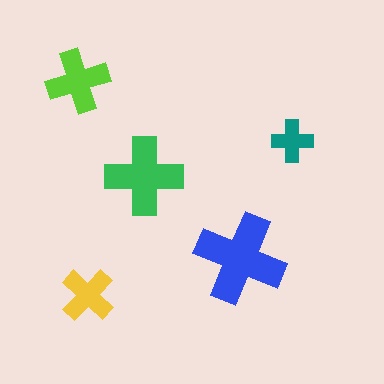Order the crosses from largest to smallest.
the blue one, the green one, the lime one, the yellow one, the teal one.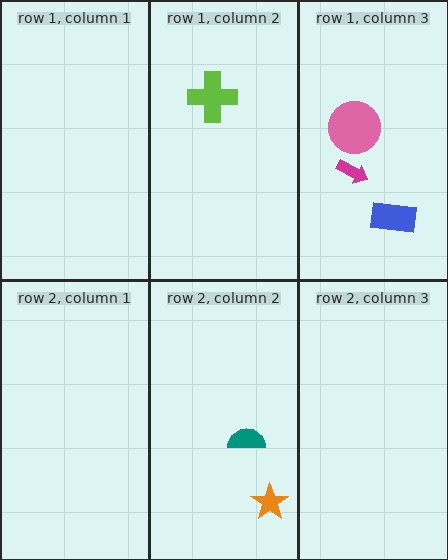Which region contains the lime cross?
The row 1, column 2 region.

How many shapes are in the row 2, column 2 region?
2.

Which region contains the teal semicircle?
The row 2, column 2 region.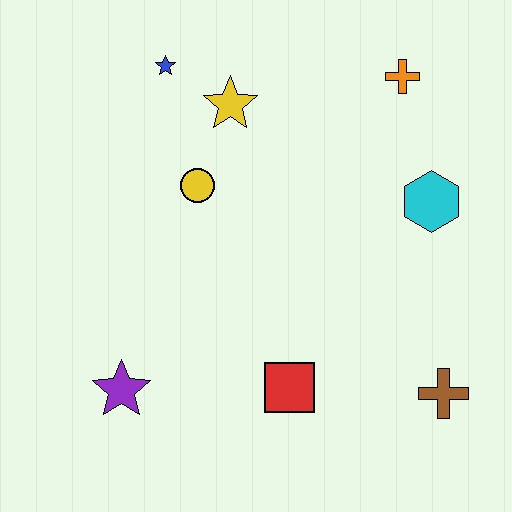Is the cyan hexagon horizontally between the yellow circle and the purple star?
No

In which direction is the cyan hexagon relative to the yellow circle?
The cyan hexagon is to the right of the yellow circle.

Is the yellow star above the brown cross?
Yes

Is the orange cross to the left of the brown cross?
Yes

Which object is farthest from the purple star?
The orange cross is farthest from the purple star.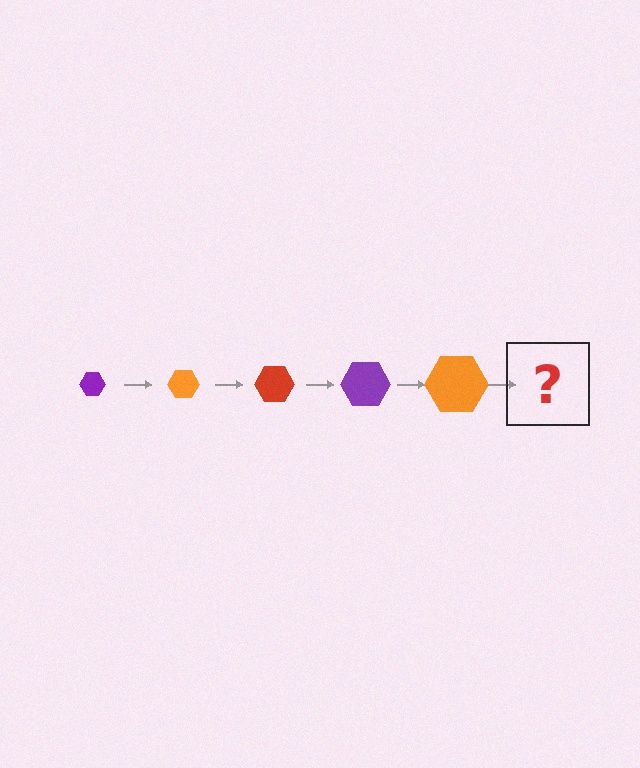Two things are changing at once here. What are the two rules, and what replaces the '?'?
The two rules are that the hexagon grows larger each step and the color cycles through purple, orange, and red. The '?' should be a red hexagon, larger than the previous one.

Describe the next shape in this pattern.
It should be a red hexagon, larger than the previous one.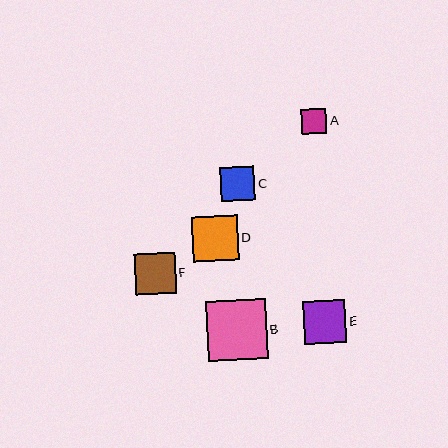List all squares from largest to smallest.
From largest to smallest: B, D, E, F, C, A.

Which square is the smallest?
Square A is the smallest with a size of approximately 25 pixels.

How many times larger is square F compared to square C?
Square F is approximately 1.2 times the size of square C.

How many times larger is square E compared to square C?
Square E is approximately 1.2 times the size of square C.